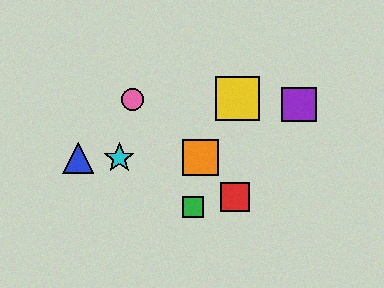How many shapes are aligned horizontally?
3 shapes (the blue triangle, the orange square, the cyan star) are aligned horizontally.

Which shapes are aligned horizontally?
The blue triangle, the orange square, the cyan star are aligned horizontally.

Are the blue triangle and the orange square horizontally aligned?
Yes, both are at y≈158.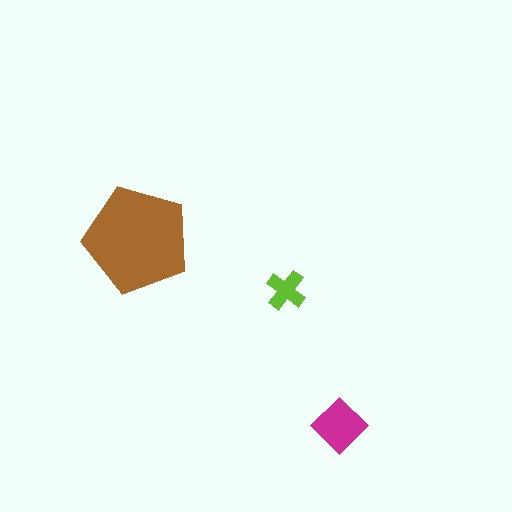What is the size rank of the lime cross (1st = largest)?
3rd.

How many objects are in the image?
There are 3 objects in the image.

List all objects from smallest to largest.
The lime cross, the magenta diamond, the brown pentagon.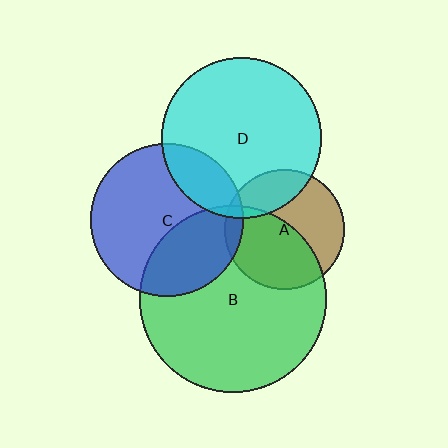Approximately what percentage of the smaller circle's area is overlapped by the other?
Approximately 25%.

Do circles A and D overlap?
Yes.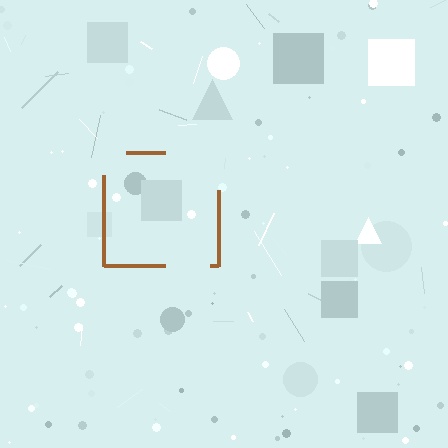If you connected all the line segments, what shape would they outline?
They would outline a square.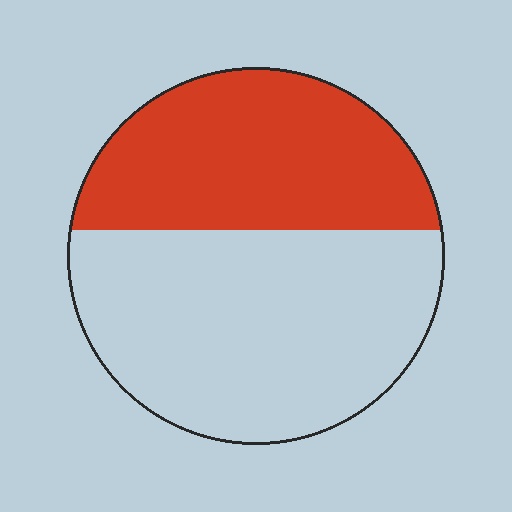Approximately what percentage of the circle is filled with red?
Approximately 40%.